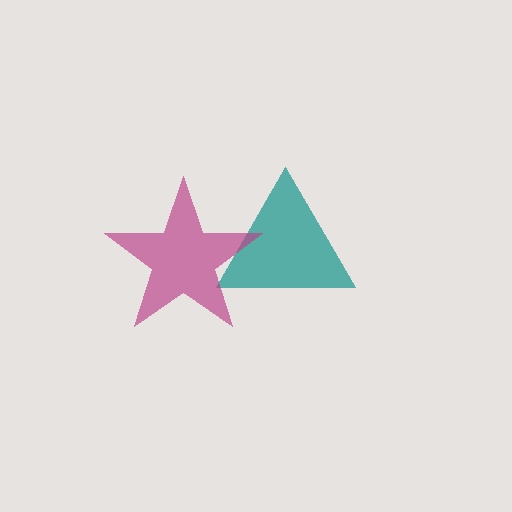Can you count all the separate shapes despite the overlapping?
Yes, there are 2 separate shapes.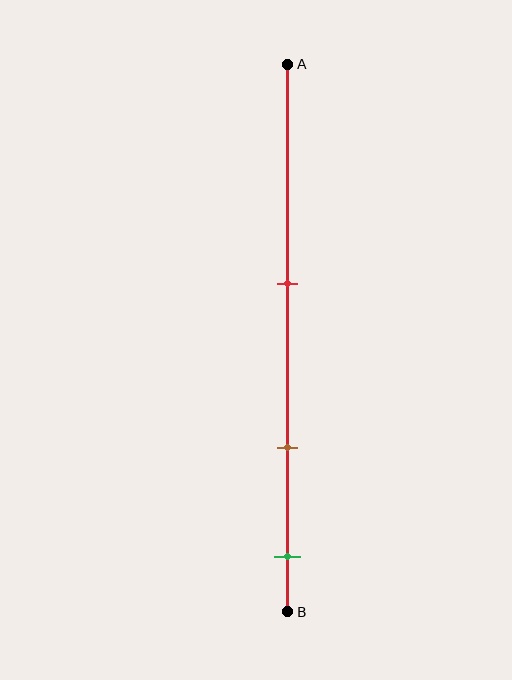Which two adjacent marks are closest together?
The brown and green marks are the closest adjacent pair.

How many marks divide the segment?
There are 3 marks dividing the segment.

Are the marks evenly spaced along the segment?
Yes, the marks are approximately evenly spaced.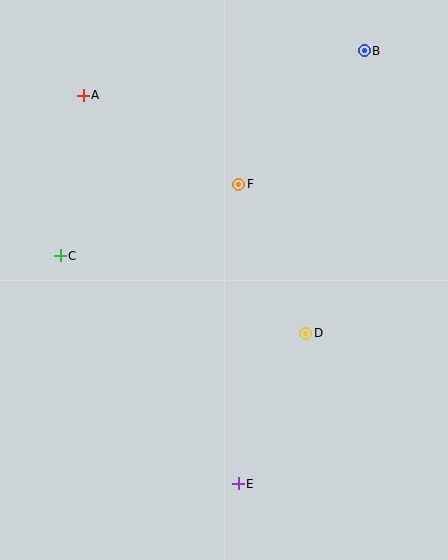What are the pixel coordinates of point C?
Point C is at (60, 256).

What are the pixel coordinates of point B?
Point B is at (364, 51).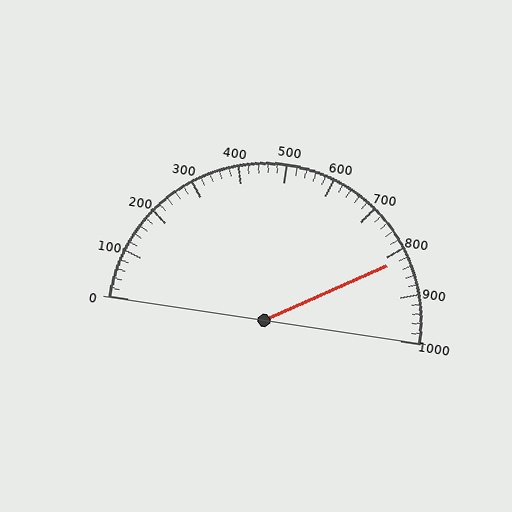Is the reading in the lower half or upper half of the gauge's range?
The reading is in the upper half of the range (0 to 1000).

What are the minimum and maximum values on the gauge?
The gauge ranges from 0 to 1000.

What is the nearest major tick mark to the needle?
The nearest major tick mark is 800.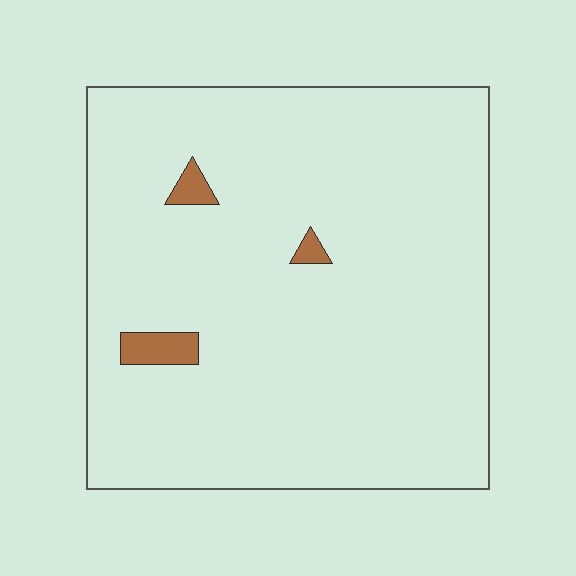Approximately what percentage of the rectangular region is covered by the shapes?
Approximately 5%.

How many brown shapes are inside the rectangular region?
3.